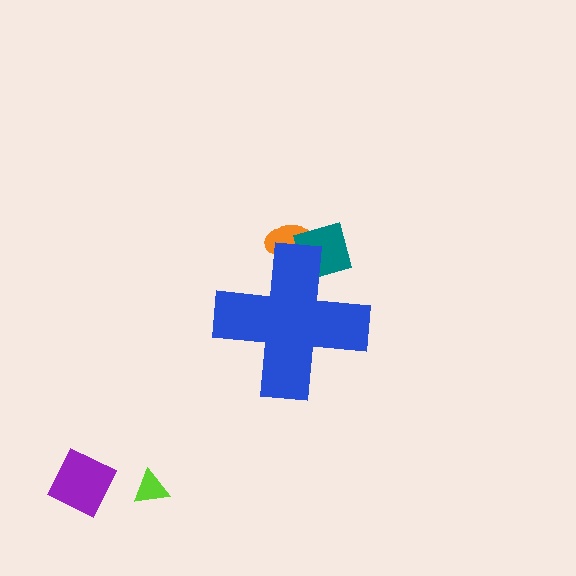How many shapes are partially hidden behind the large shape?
2 shapes are partially hidden.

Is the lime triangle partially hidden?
No, the lime triangle is fully visible.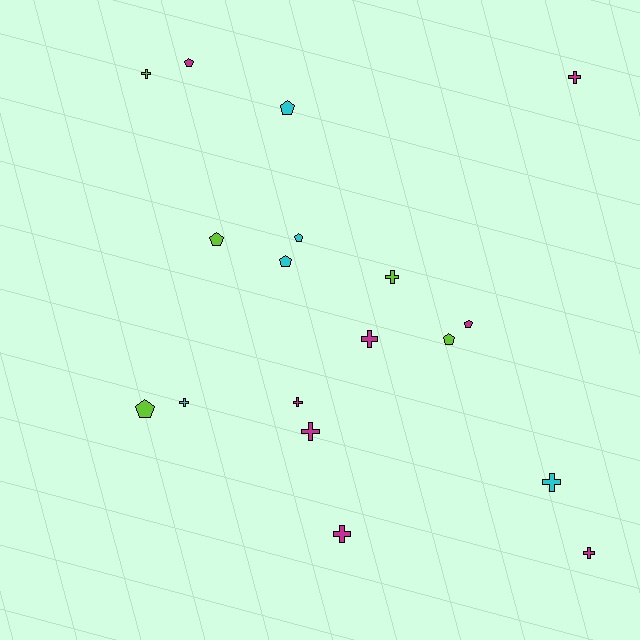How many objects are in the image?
There are 18 objects.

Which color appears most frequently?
Magenta, with 8 objects.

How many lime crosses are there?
There are 2 lime crosses.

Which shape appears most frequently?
Cross, with 10 objects.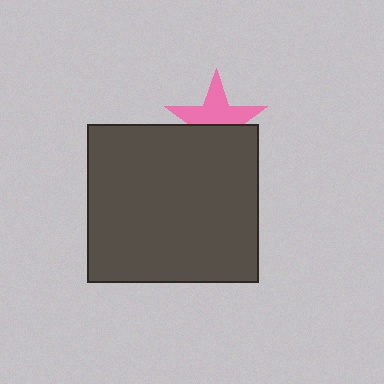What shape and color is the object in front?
The object in front is a dark gray rectangle.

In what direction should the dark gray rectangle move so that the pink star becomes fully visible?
The dark gray rectangle should move down. That is the shortest direction to clear the overlap and leave the pink star fully visible.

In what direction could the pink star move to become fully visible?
The pink star could move up. That would shift it out from behind the dark gray rectangle entirely.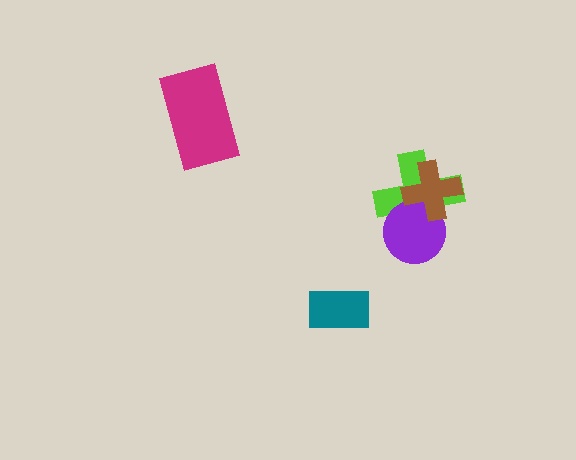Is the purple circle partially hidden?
Yes, it is partially covered by another shape.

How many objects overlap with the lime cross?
2 objects overlap with the lime cross.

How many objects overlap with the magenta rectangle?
0 objects overlap with the magenta rectangle.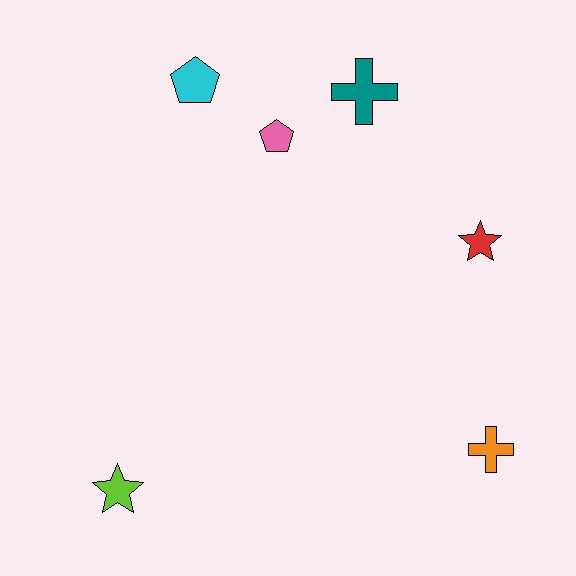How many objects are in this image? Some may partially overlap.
There are 6 objects.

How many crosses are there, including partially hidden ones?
There are 2 crosses.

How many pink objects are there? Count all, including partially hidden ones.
There is 1 pink object.